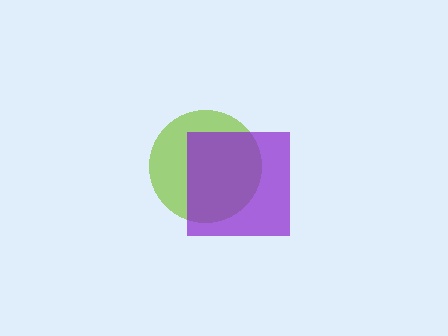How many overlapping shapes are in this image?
There are 2 overlapping shapes in the image.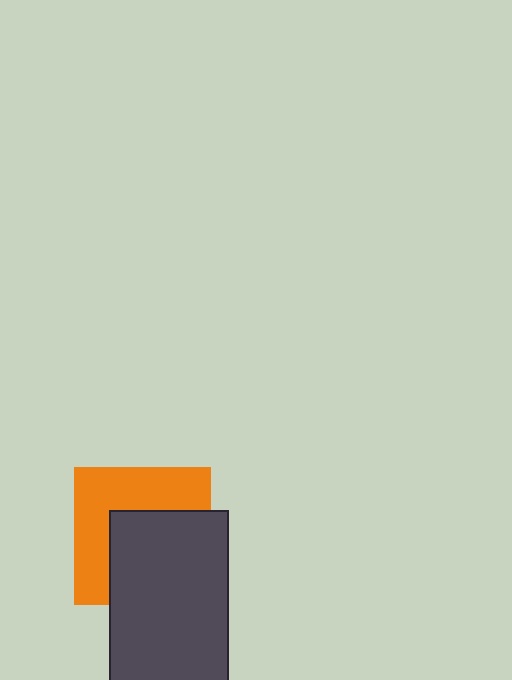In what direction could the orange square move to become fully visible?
The orange square could move toward the upper-left. That would shift it out from behind the dark gray rectangle entirely.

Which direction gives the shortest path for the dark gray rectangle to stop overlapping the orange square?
Moving toward the lower-right gives the shortest separation.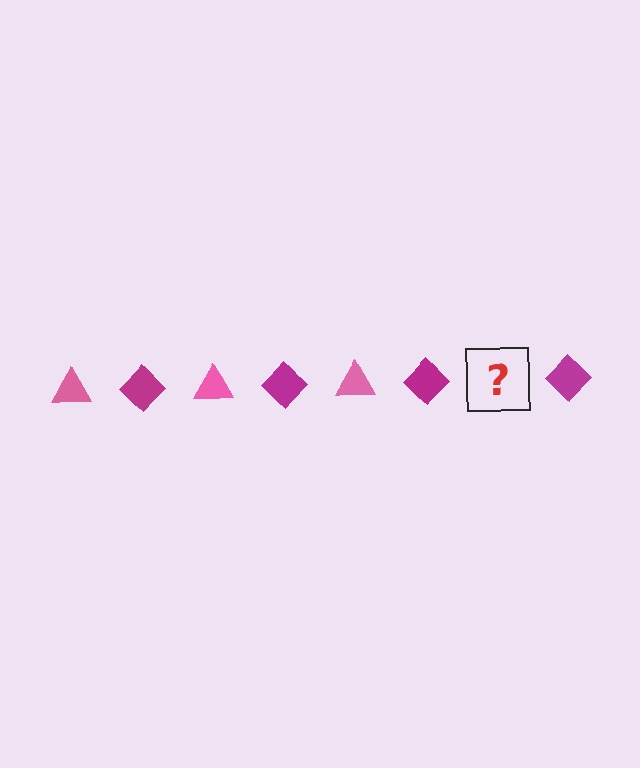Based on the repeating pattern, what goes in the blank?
The blank should be a pink triangle.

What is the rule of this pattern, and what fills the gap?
The rule is that the pattern alternates between pink triangle and magenta diamond. The gap should be filled with a pink triangle.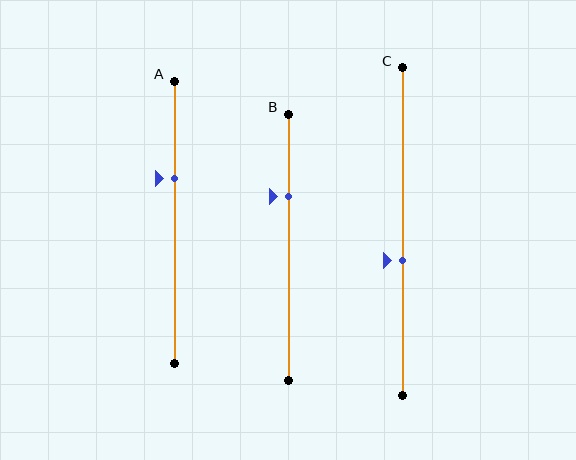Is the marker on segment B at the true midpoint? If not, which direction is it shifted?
No, the marker on segment B is shifted upward by about 19% of the segment length.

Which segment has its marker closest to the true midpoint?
Segment C has its marker closest to the true midpoint.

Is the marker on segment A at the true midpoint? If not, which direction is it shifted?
No, the marker on segment A is shifted upward by about 16% of the segment length.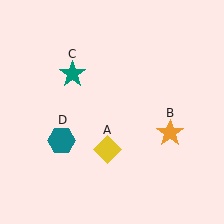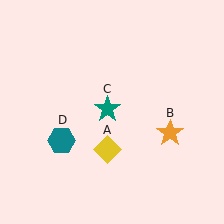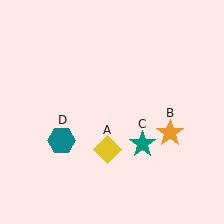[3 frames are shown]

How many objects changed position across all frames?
1 object changed position: teal star (object C).